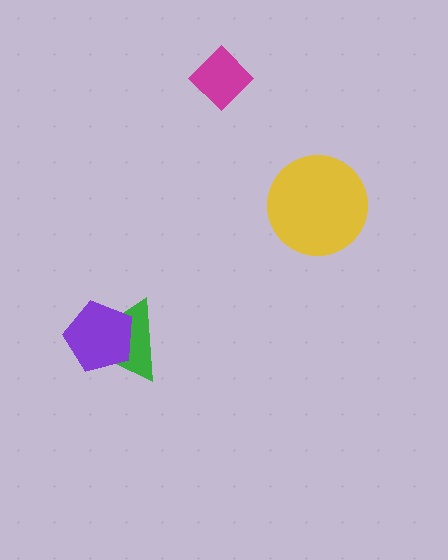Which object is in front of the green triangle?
The purple pentagon is in front of the green triangle.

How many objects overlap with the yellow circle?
0 objects overlap with the yellow circle.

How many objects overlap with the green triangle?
1 object overlaps with the green triangle.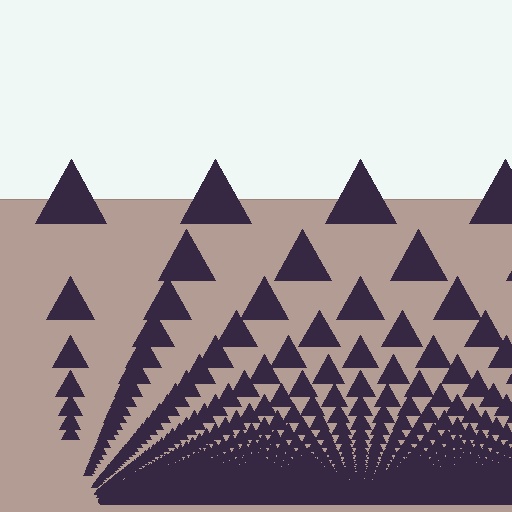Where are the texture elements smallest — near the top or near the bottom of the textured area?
Near the bottom.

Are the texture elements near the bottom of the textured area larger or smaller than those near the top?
Smaller. The gradient is inverted — elements near the bottom are smaller and denser.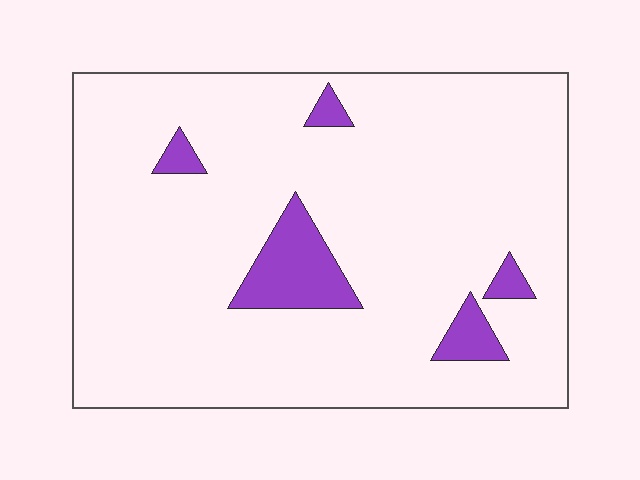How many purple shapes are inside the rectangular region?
5.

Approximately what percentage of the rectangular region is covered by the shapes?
Approximately 10%.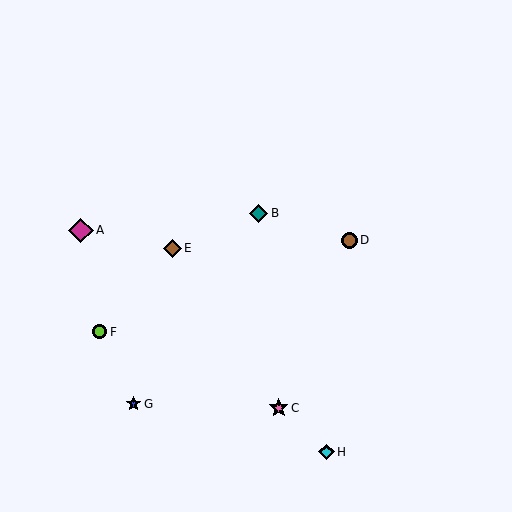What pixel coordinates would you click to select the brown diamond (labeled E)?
Click at (172, 248) to select the brown diamond E.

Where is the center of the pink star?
The center of the pink star is at (279, 408).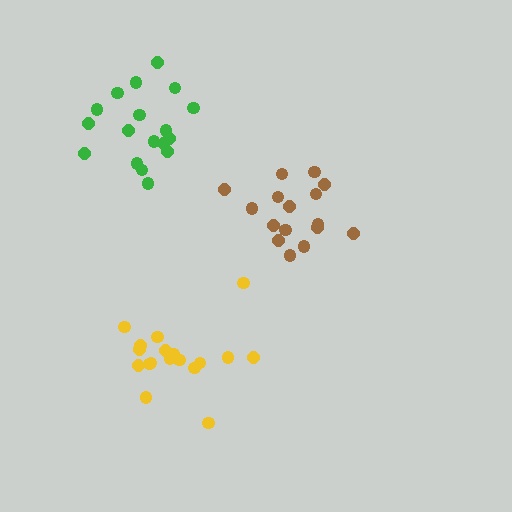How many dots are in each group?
Group 1: 18 dots, Group 2: 18 dots, Group 3: 16 dots (52 total).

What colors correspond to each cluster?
The clusters are colored: yellow, green, brown.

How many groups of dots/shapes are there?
There are 3 groups.